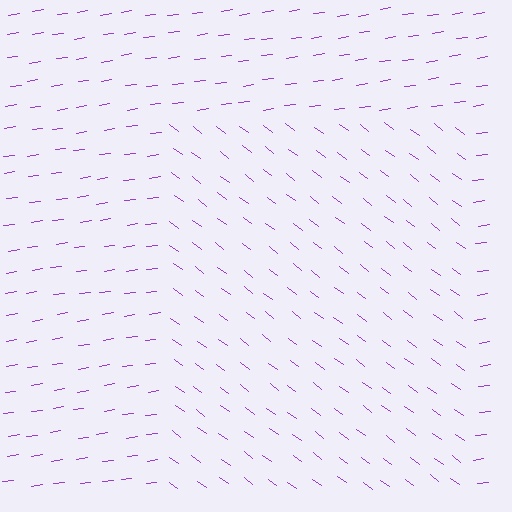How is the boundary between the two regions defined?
The boundary is defined purely by a change in line orientation (approximately 45 degrees difference). All lines are the same color and thickness.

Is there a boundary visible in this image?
Yes, there is a texture boundary formed by a change in line orientation.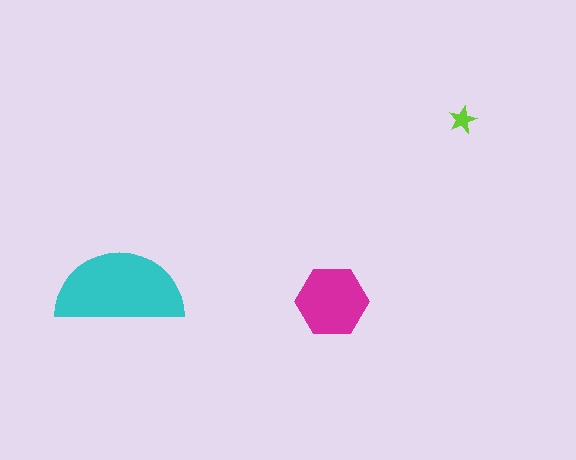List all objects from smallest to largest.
The lime star, the magenta hexagon, the cyan semicircle.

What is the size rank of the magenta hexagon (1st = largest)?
2nd.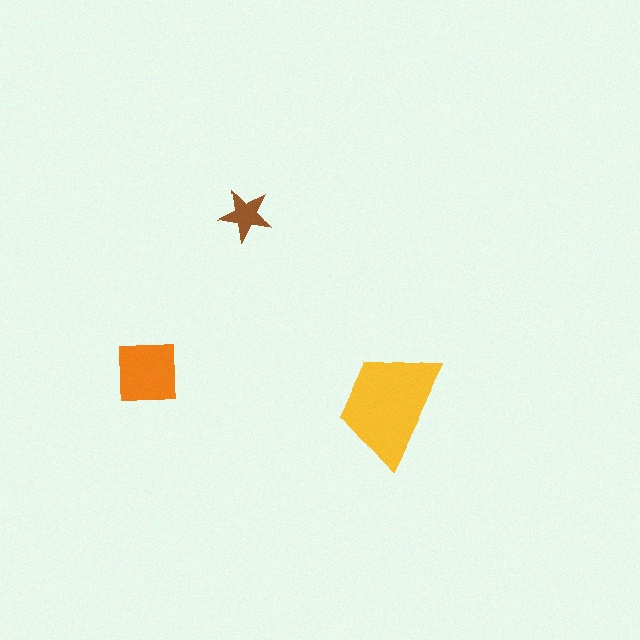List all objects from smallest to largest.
The brown star, the orange square, the yellow trapezoid.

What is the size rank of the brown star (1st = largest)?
3rd.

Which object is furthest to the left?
The orange square is leftmost.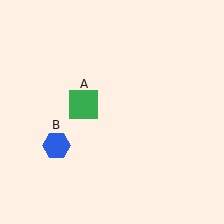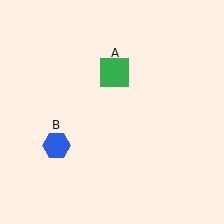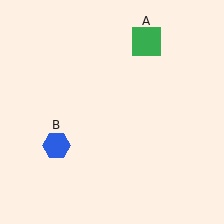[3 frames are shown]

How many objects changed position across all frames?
1 object changed position: green square (object A).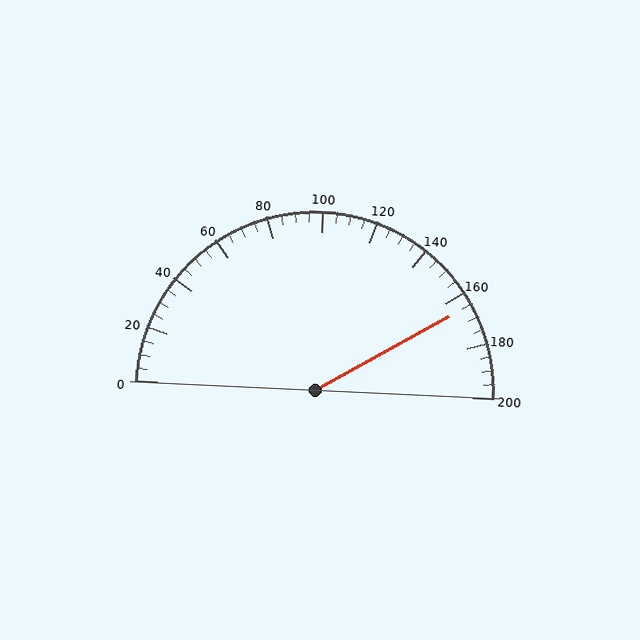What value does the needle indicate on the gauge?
The needle indicates approximately 165.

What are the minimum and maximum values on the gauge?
The gauge ranges from 0 to 200.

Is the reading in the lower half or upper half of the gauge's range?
The reading is in the upper half of the range (0 to 200).